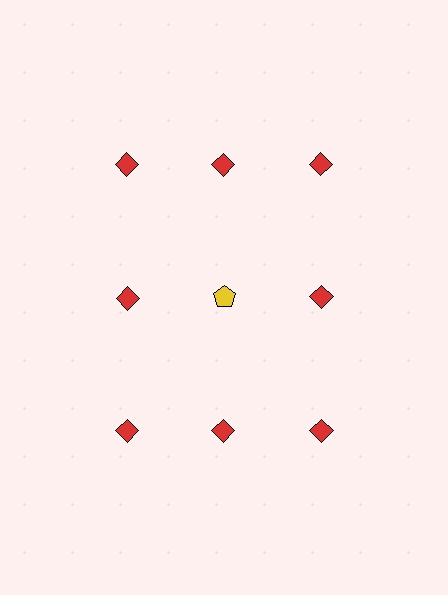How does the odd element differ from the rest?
It differs in both color (yellow instead of red) and shape (pentagon instead of diamond).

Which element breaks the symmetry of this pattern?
The yellow pentagon in the second row, second from left column breaks the symmetry. All other shapes are red diamonds.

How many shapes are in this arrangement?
There are 9 shapes arranged in a grid pattern.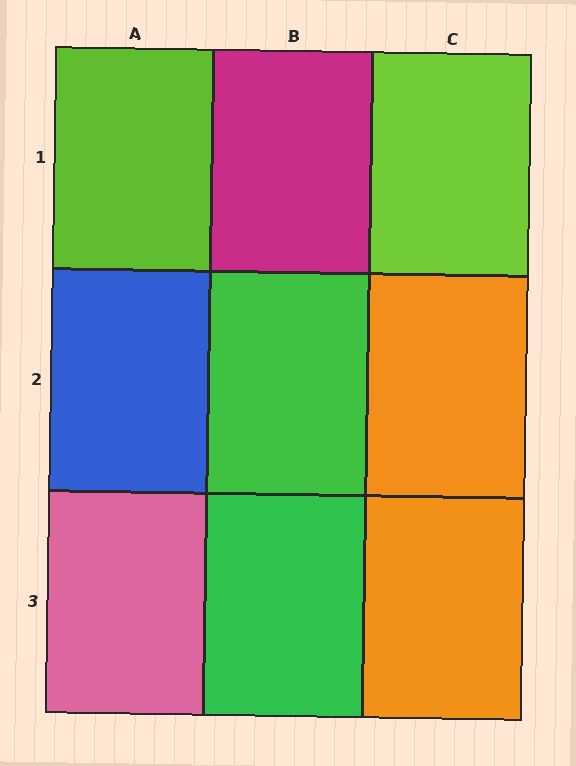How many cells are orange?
2 cells are orange.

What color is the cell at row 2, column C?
Orange.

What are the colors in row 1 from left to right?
Lime, magenta, lime.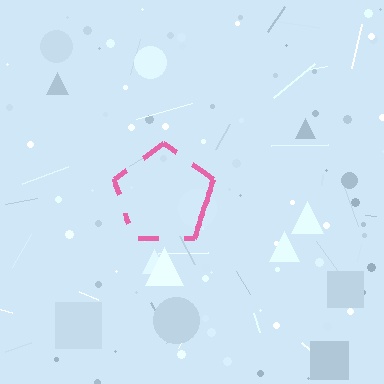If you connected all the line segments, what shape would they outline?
They would outline a pentagon.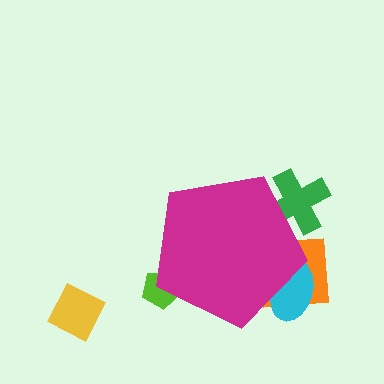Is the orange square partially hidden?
Yes, the orange square is partially hidden behind the magenta pentagon.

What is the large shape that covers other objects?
A magenta pentagon.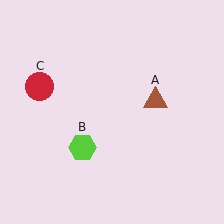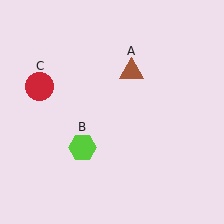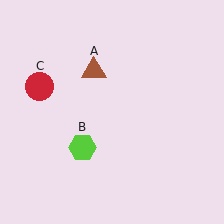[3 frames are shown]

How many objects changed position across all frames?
1 object changed position: brown triangle (object A).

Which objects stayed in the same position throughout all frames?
Lime hexagon (object B) and red circle (object C) remained stationary.